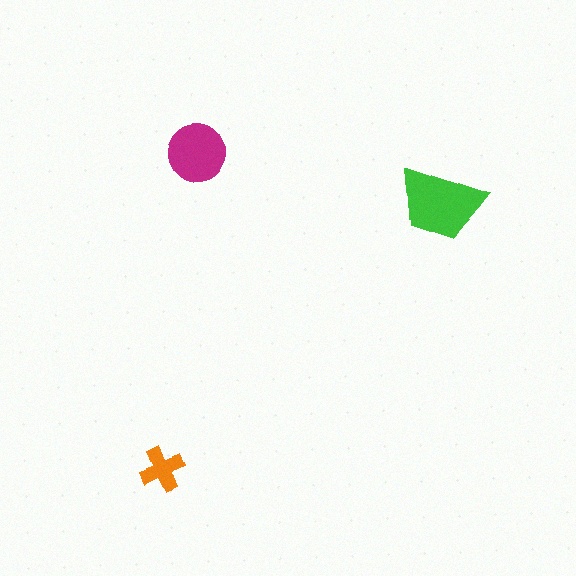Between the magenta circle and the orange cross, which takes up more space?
The magenta circle.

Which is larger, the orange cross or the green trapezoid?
The green trapezoid.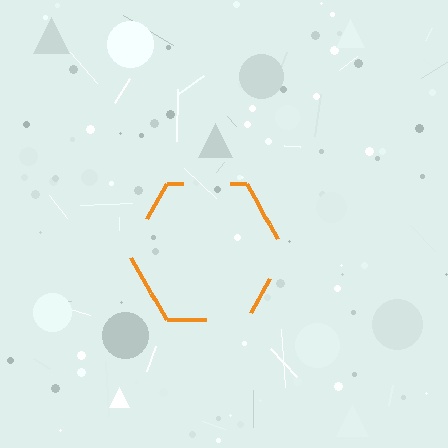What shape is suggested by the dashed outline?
The dashed outline suggests a hexagon.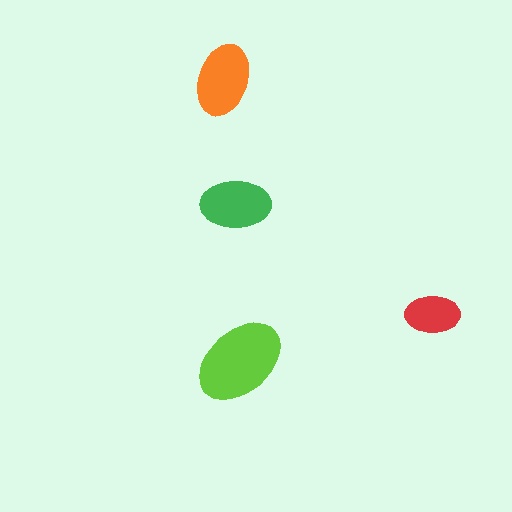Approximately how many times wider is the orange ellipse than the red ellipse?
About 1.5 times wider.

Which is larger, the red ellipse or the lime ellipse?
The lime one.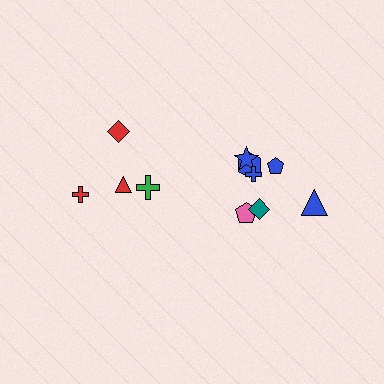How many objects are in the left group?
There are 4 objects.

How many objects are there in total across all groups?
There are 11 objects.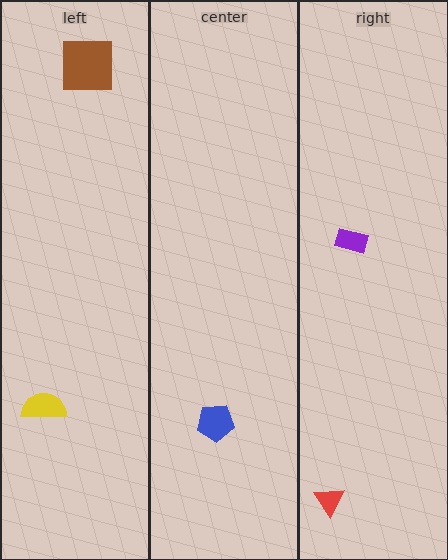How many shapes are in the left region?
2.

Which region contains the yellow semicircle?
The left region.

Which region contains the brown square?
The left region.